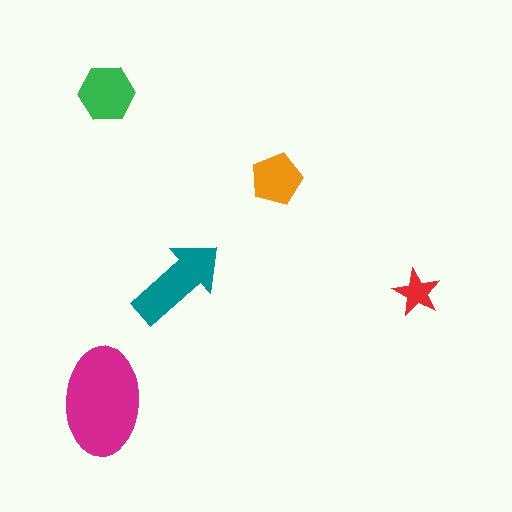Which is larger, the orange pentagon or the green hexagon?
The green hexagon.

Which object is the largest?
The magenta ellipse.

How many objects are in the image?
There are 5 objects in the image.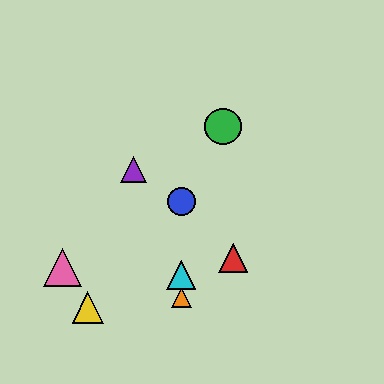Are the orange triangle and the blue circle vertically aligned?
Yes, both are at x≈181.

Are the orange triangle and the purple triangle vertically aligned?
No, the orange triangle is at x≈181 and the purple triangle is at x≈133.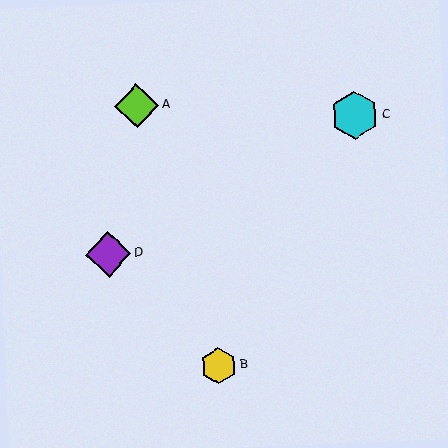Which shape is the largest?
The cyan hexagon (labeled C) is the largest.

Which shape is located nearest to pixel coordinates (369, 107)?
The cyan hexagon (labeled C) at (355, 115) is nearest to that location.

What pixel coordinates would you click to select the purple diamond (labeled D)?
Click at (108, 254) to select the purple diamond D.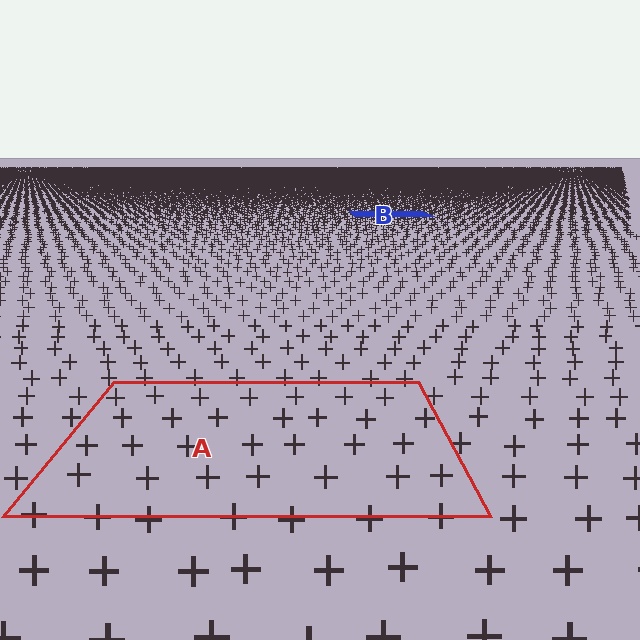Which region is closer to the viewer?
Region A is closer. The texture elements there are larger and more spread out.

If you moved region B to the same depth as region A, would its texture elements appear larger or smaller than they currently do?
They would appear larger. At a closer depth, the same texture elements are projected at a bigger on-screen size.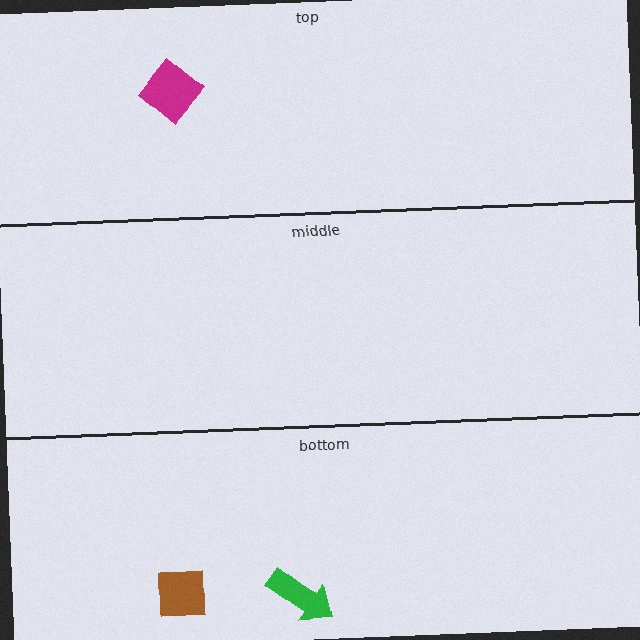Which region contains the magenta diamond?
The top region.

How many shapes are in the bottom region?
2.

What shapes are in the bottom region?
The brown square, the green arrow.